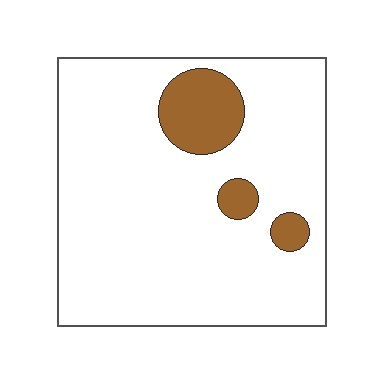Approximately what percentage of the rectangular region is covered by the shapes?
Approximately 10%.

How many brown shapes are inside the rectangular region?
3.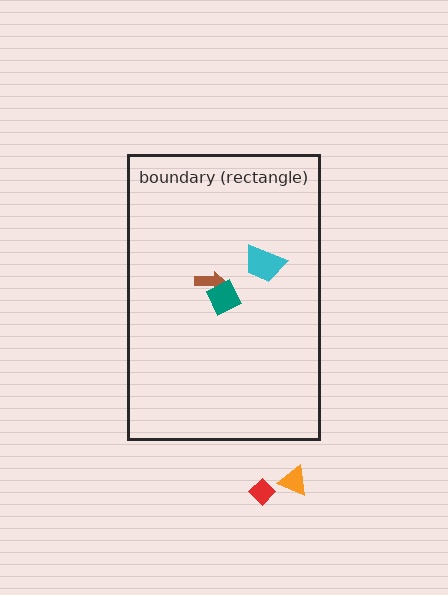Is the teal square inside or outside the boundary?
Inside.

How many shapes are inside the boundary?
3 inside, 2 outside.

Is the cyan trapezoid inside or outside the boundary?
Inside.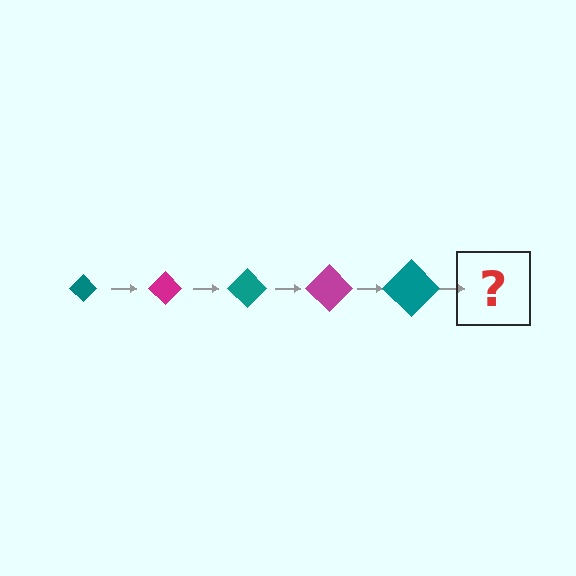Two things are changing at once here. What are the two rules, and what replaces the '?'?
The two rules are that the diamond grows larger each step and the color cycles through teal and magenta. The '?' should be a magenta diamond, larger than the previous one.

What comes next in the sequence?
The next element should be a magenta diamond, larger than the previous one.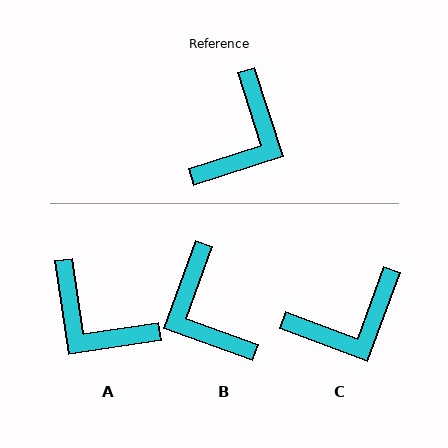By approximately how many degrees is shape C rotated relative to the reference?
Approximately 38 degrees clockwise.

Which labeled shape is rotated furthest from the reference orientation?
B, about 128 degrees away.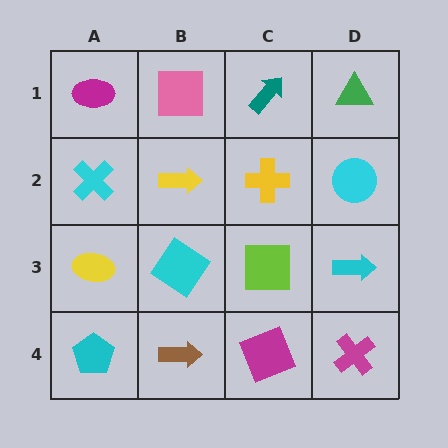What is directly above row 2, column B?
A pink square.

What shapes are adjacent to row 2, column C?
A teal arrow (row 1, column C), a lime square (row 3, column C), a yellow arrow (row 2, column B), a cyan circle (row 2, column D).